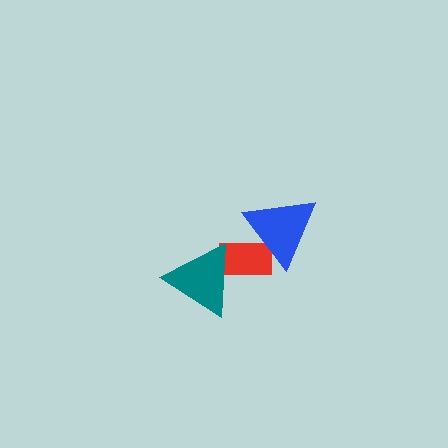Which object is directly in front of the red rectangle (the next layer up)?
The blue triangle is directly in front of the red rectangle.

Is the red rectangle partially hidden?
Yes, it is partially covered by another shape.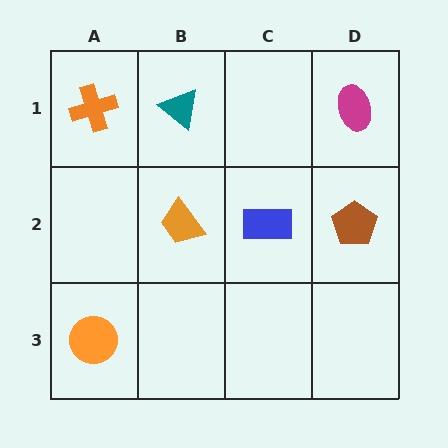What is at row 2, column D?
A brown pentagon.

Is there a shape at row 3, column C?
No, that cell is empty.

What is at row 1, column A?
An orange cross.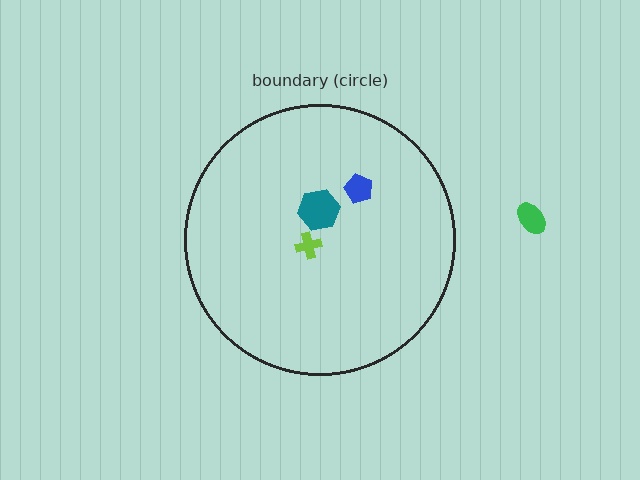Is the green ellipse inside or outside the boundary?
Outside.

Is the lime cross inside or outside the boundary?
Inside.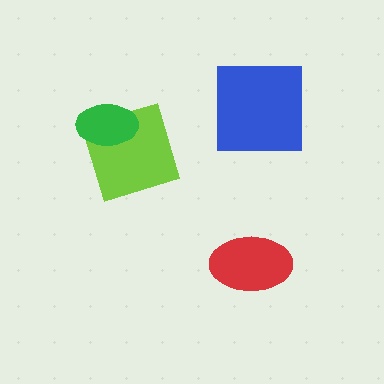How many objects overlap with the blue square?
0 objects overlap with the blue square.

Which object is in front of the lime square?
The green ellipse is in front of the lime square.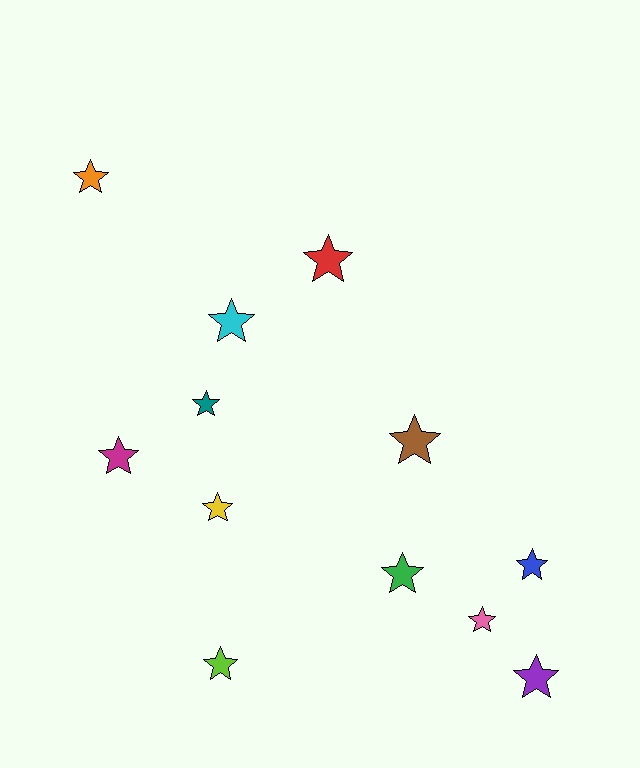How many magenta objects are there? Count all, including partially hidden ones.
There is 1 magenta object.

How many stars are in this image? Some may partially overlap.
There are 12 stars.